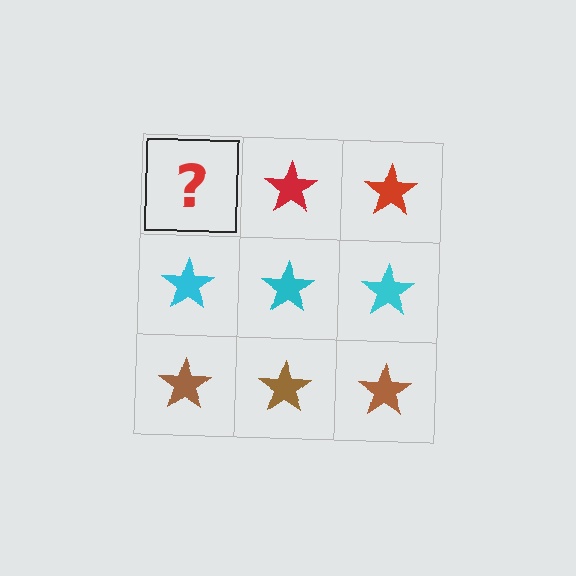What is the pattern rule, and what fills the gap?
The rule is that each row has a consistent color. The gap should be filled with a red star.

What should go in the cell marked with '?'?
The missing cell should contain a red star.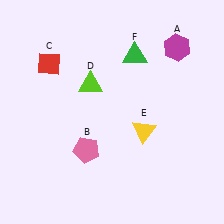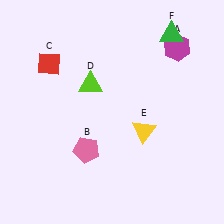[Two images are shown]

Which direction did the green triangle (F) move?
The green triangle (F) moved right.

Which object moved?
The green triangle (F) moved right.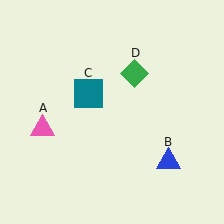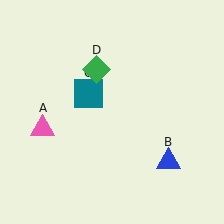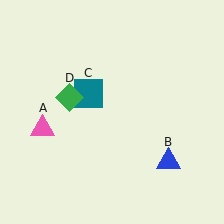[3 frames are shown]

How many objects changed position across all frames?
1 object changed position: green diamond (object D).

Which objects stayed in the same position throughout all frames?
Pink triangle (object A) and blue triangle (object B) and teal square (object C) remained stationary.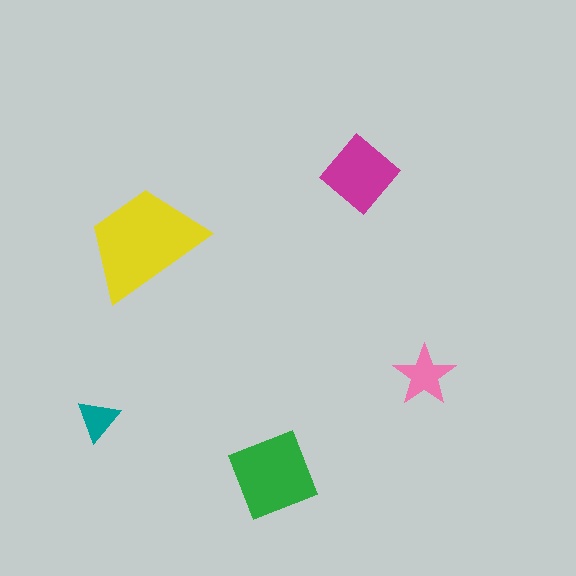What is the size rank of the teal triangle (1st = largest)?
5th.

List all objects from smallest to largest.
The teal triangle, the pink star, the magenta diamond, the green diamond, the yellow trapezoid.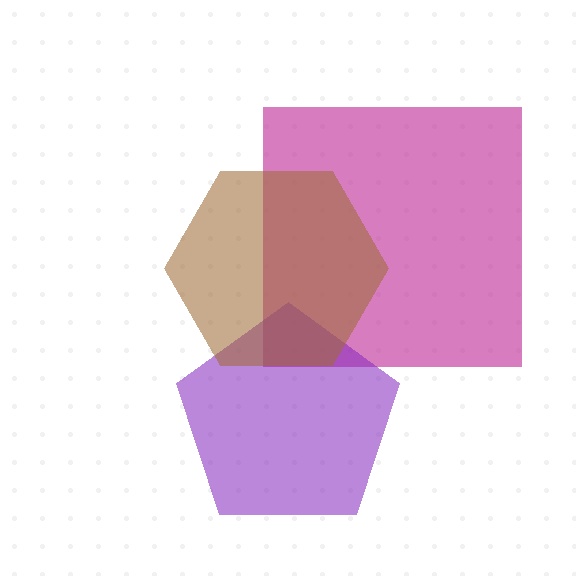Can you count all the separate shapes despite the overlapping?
Yes, there are 3 separate shapes.